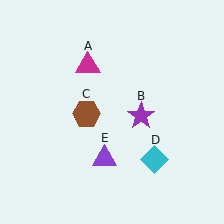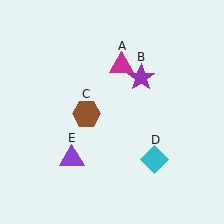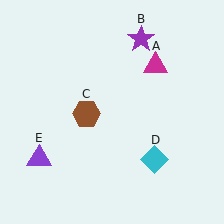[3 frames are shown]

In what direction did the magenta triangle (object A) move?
The magenta triangle (object A) moved right.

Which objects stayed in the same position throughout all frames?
Brown hexagon (object C) and cyan diamond (object D) remained stationary.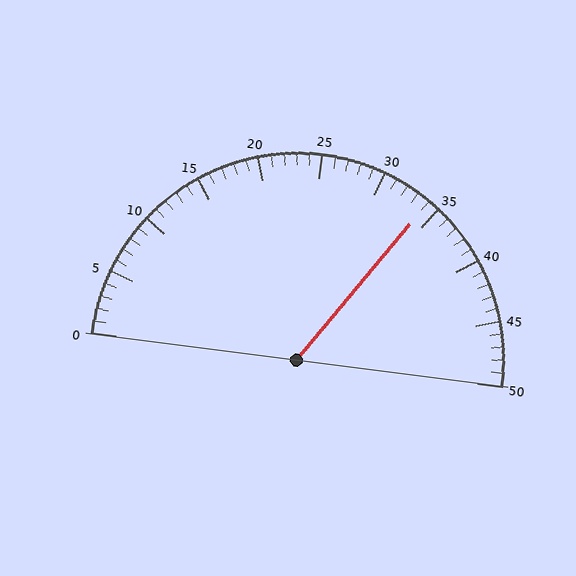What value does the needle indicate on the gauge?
The needle indicates approximately 34.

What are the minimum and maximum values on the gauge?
The gauge ranges from 0 to 50.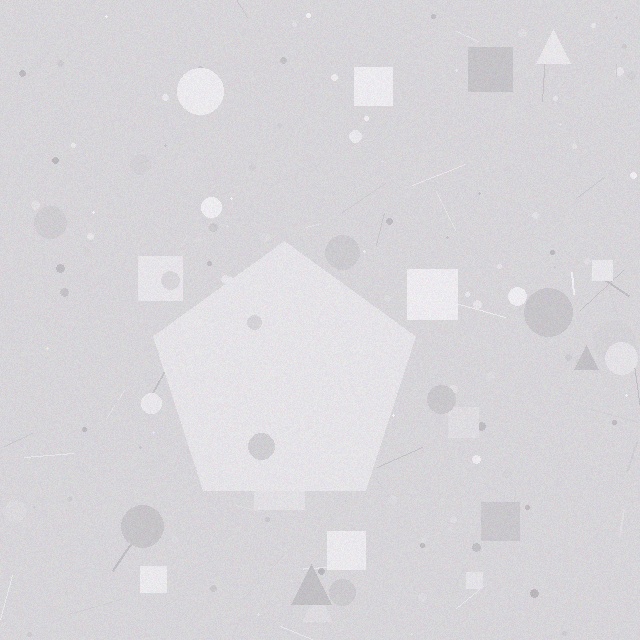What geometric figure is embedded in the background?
A pentagon is embedded in the background.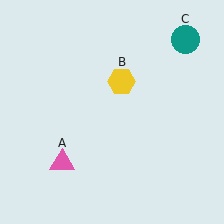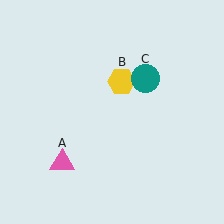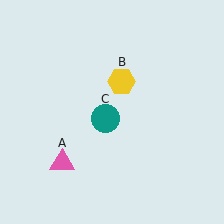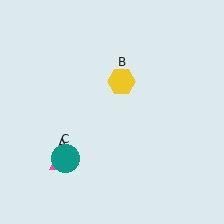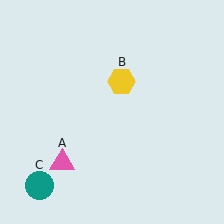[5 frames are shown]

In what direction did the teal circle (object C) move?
The teal circle (object C) moved down and to the left.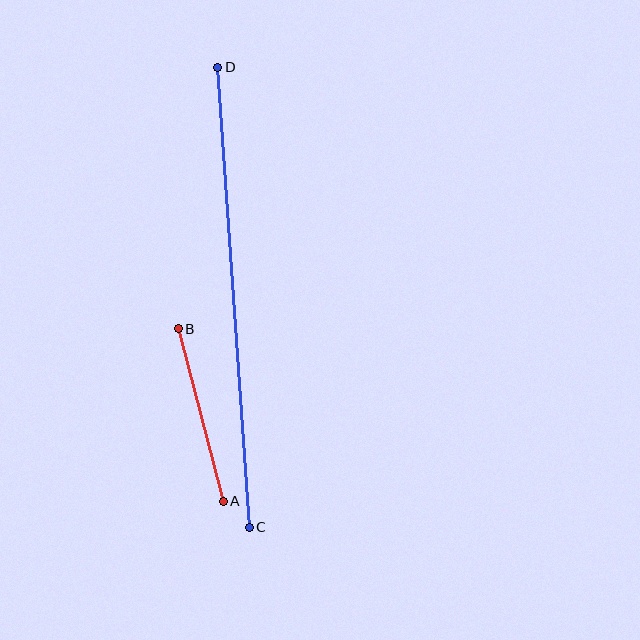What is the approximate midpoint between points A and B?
The midpoint is at approximately (201, 415) pixels.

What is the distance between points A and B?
The distance is approximately 178 pixels.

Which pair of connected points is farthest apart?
Points C and D are farthest apart.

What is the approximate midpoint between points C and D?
The midpoint is at approximately (234, 297) pixels.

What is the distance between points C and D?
The distance is approximately 461 pixels.